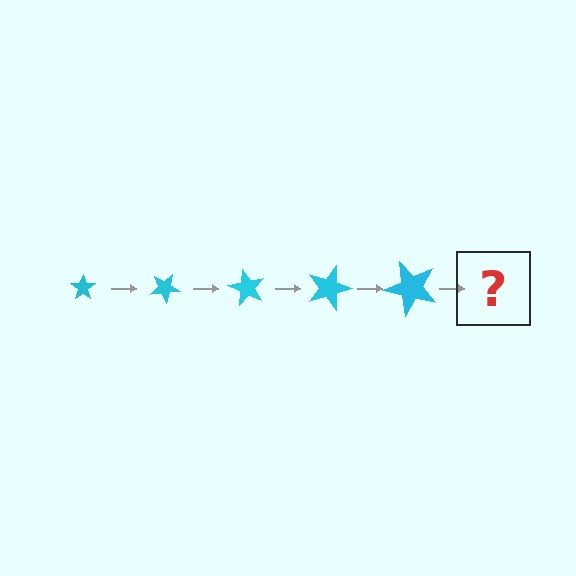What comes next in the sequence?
The next element should be a star, larger than the previous one and rotated 150 degrees from the start.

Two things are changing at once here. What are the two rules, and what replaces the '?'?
The two rules are that the star grows larger each step and it rotates 30 degrees each step. The '?' should be a star, larger than the previous one and rotated 150 degrees from the start.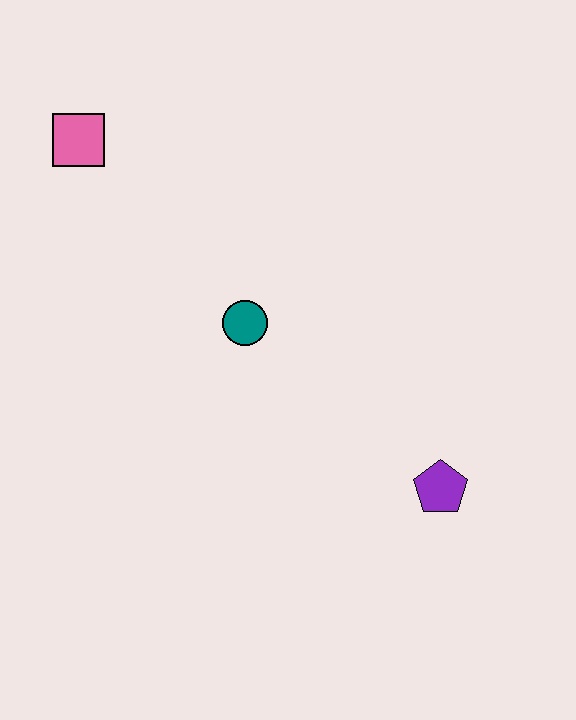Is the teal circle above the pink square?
No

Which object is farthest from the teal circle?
The purple pentagon is farthest from the teal circle.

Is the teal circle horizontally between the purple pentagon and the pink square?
Yes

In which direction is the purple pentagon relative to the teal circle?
The purple pentagon is to the right of the teal circle.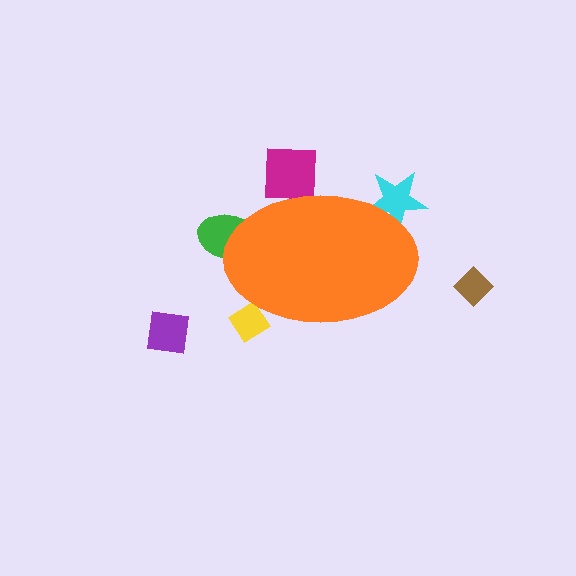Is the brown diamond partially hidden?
No, the brown diamond is fully visible.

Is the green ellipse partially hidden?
Yes, the green ellipse is partially hidden behind the orange ellipse.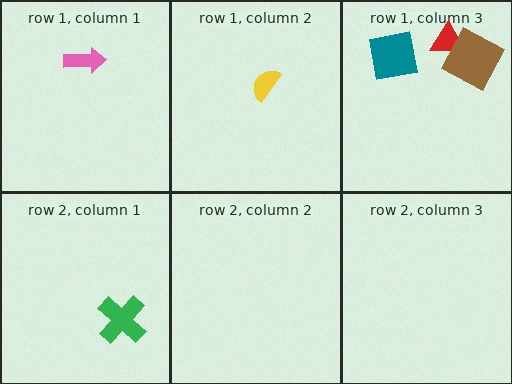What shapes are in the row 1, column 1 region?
The pink arrow.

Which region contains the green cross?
The row 2, column 1 region.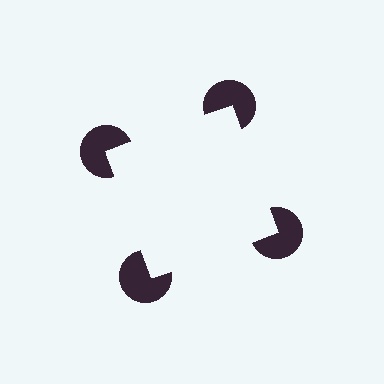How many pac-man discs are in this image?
There are 4 — one at each vertex of the illusory square.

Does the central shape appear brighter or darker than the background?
It typically appears slightly brighter than the background, even though no actual brightness change is drawn.